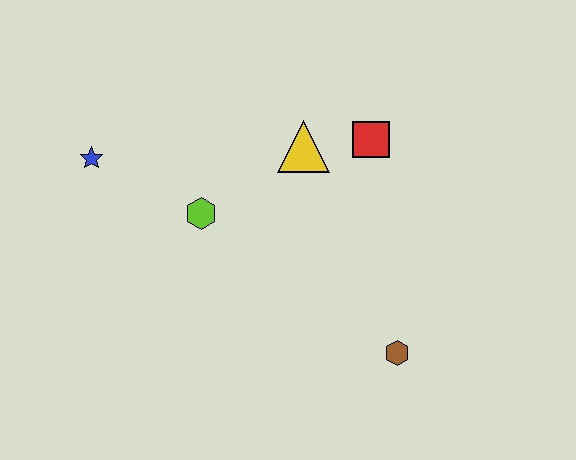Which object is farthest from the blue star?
The brown hexagon is farthest from the blue star.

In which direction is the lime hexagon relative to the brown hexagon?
The lime hexagon is to the left of the brown hexagon.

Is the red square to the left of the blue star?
No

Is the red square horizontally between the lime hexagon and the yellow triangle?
No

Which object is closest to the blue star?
The lime hexagon is closest to the blue star.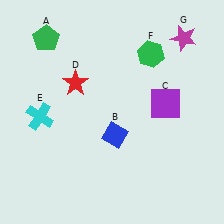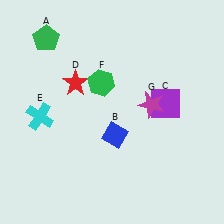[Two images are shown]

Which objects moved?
The objects that moved are: the green hexagon (F), the magenta star (G).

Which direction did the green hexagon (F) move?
The green hexagon (F) moved left.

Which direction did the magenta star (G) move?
The magenta star (G) moved down.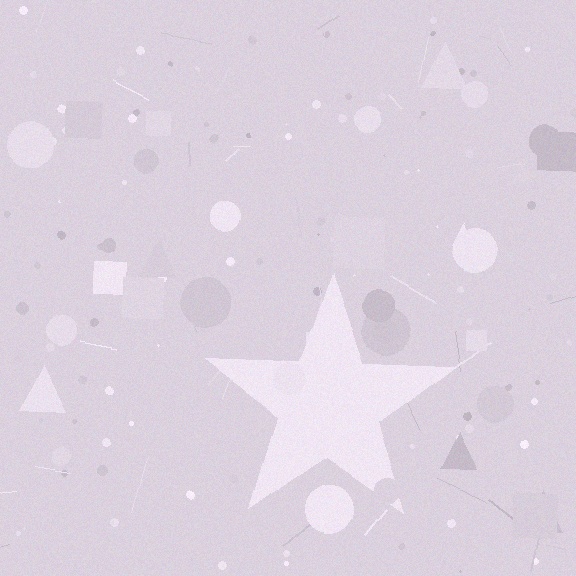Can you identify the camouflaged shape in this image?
The camouflaged shape is a star.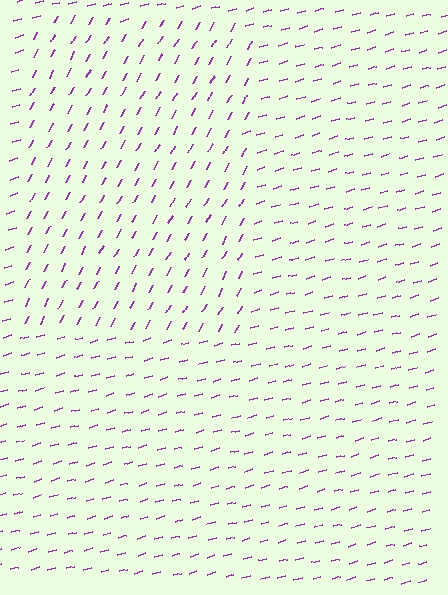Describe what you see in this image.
The image is filled with small purple line segments. A rectangle region in the image has lines oriented differently from the surrounding lines, creating a visible texture boundary.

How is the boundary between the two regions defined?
The boundary is defined purely by a change in line orientation (approximately 45 degrees difference). All lines are the same color and thickness.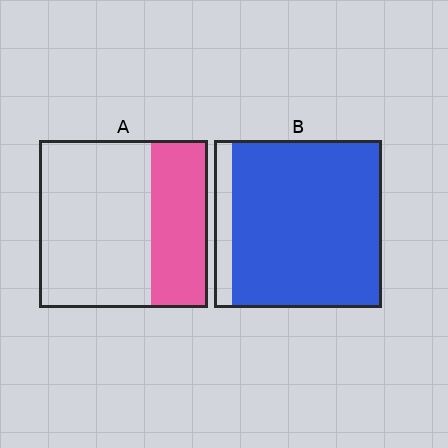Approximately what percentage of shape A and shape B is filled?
A is approximately 35% and B is approximately 90%.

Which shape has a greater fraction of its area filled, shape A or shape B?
Shape B.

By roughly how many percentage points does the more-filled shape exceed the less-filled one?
By roughly 55 percentage points (B over A).